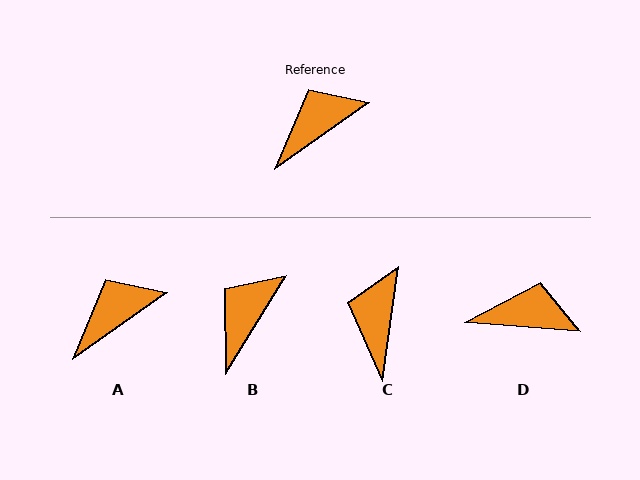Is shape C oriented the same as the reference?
No, it is off by about 47 degrees.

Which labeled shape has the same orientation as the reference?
A.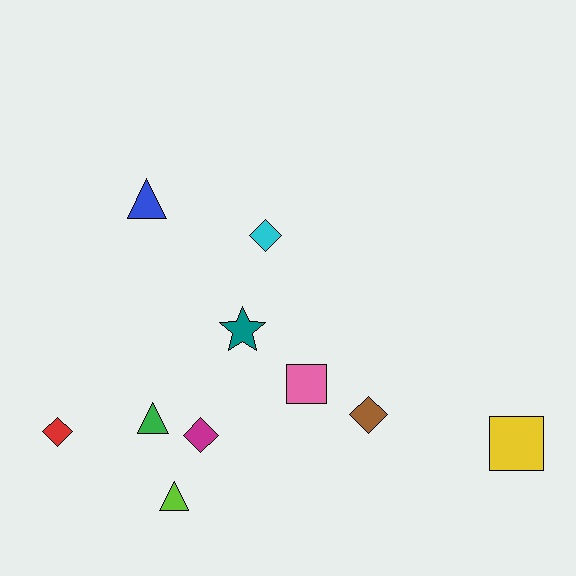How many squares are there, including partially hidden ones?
There are 2 squares.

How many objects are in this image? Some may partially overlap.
There are 10 objects.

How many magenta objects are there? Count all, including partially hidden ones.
There is 1 magenta object.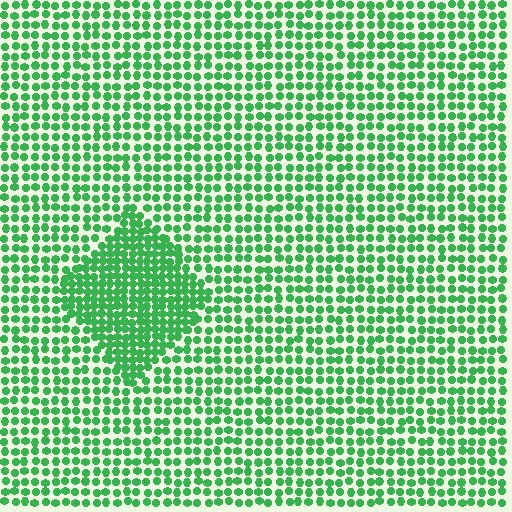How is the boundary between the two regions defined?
The boundary is defined by a change in element density (approximately 1.8x ratio). All elements are the same color, size, and shape.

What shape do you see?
I see a diamond.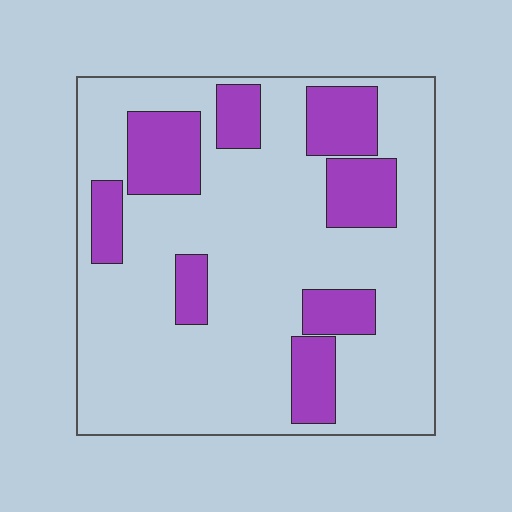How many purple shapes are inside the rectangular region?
8.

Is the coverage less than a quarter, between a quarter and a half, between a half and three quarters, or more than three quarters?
Less than a quarter.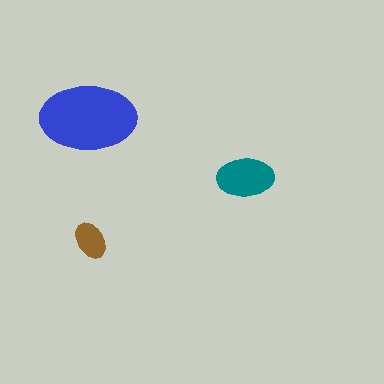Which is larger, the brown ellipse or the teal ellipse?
The teal one.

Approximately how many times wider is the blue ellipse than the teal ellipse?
About 1.5 times wider.